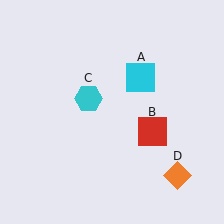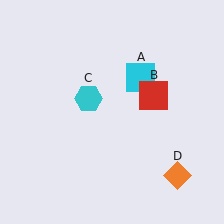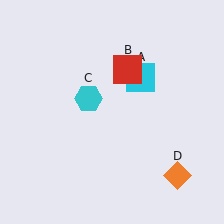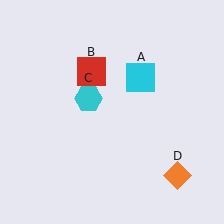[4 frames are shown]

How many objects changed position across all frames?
1 object changed position: red square (object B).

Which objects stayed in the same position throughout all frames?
Cyan square (object A) and cyan hexagon (object C) and orange diamond (object D) remained stationary.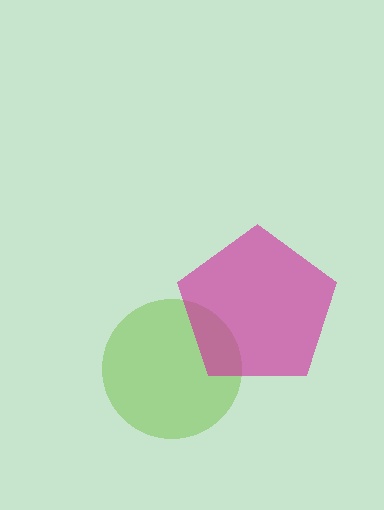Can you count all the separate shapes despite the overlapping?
Yes, there are 2 separate shapes.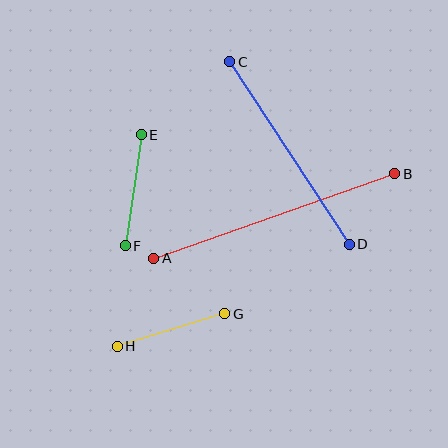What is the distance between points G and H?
The distance is approximately 112 pixels.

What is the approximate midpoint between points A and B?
The midpoint is at approximately (274, 216) pixels.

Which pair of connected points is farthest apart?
Points A and B are farthest apart.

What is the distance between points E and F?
The distance is approximately 112 pixels.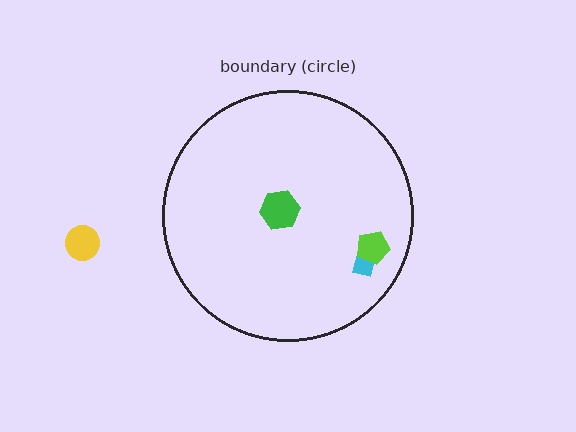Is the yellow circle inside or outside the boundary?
Outside.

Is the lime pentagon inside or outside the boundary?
Inside.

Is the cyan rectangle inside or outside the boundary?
Inside.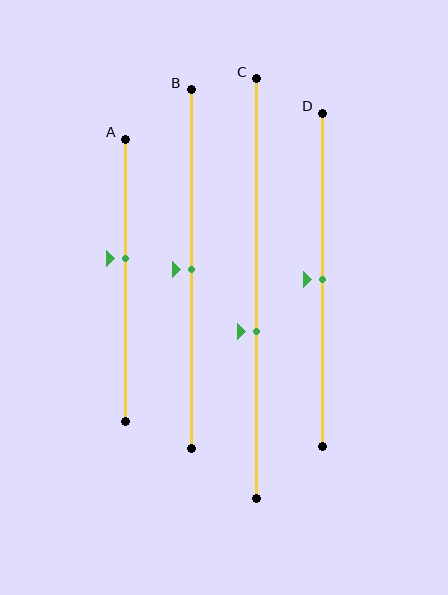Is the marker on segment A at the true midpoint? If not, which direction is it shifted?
No, the marker on segment A is shifted upward by about 8% of the segment length.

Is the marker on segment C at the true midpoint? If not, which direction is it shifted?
No, the marker on segment C is shifted downward by about 10% of the segment length.